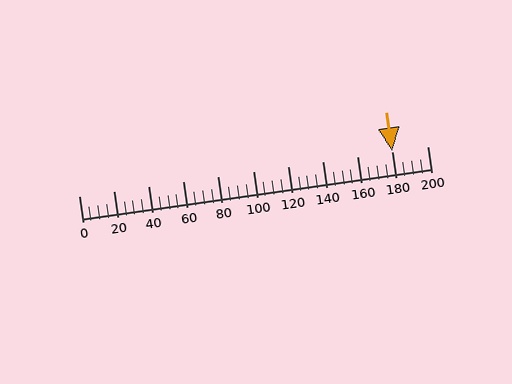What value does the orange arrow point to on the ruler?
The orange arrow points to approximately 180.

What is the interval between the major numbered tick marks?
The major tick marks are spaced 20 units apart.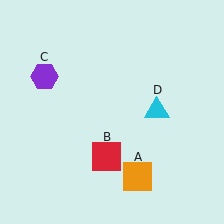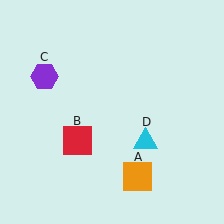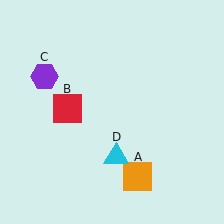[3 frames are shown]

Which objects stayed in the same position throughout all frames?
Orange square (object A) and purple hexagon (object C) remained stationary.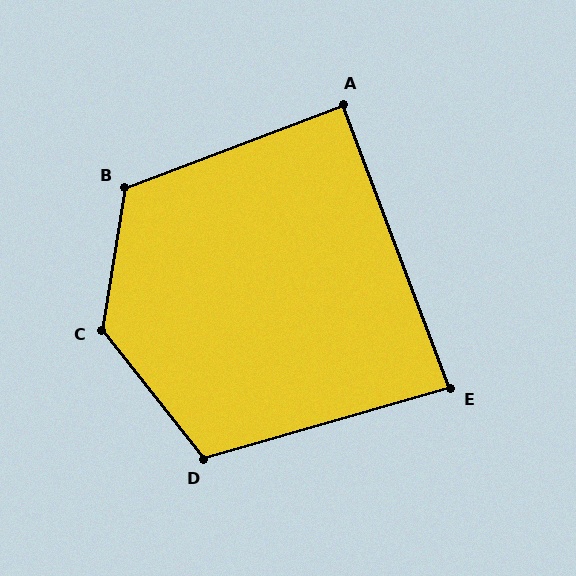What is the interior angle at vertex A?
Approximately 90 degrees (approximately right).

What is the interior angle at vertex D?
Approximately 112 degrees (obtuse).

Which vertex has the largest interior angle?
C, at approximately 132 degrees.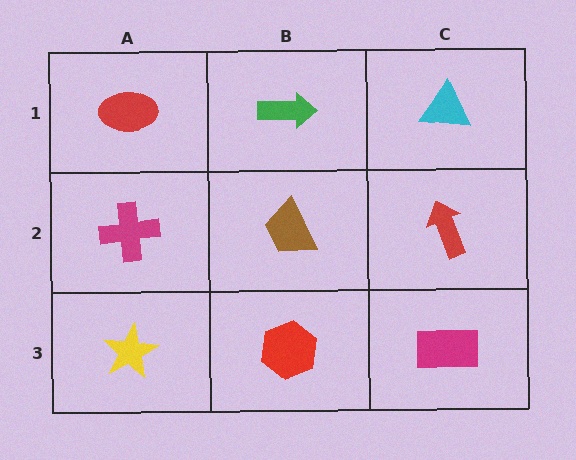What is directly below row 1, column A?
A magenta cross.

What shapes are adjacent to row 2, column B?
A green arrow (row 1, column B), a red hexagon (row 3, column B), a magenta cross (row 2, column A), a red arrow (row 2, column C).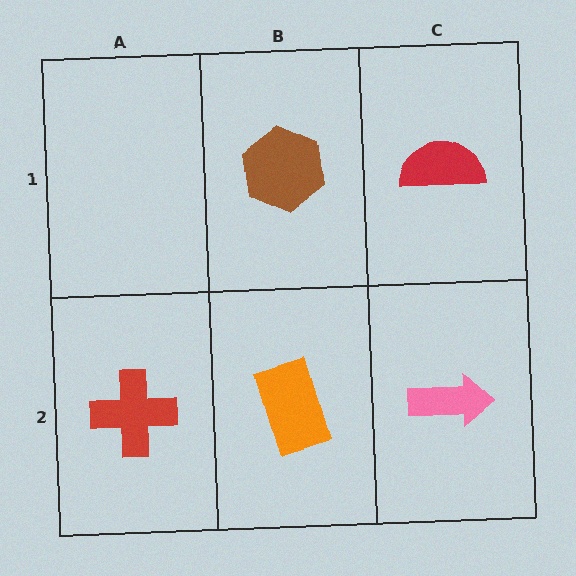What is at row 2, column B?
An orange rectangle.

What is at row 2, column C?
A pink arrow.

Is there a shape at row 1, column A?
No, that cell is empty.